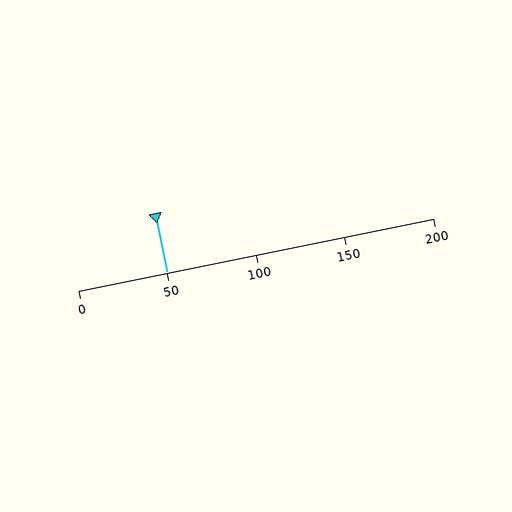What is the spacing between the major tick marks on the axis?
The major ticks are spaced 50 apart.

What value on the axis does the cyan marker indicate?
The marker indicates approximately 50.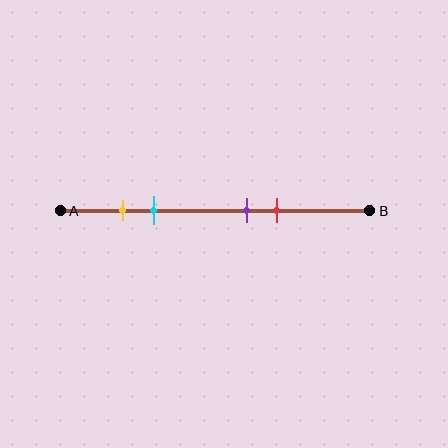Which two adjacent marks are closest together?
The yellow and cyan marks are the closest adjacent pair.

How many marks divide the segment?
There are 4 marks dividing the segment.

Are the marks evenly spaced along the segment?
No, the marks are not evenly spaced.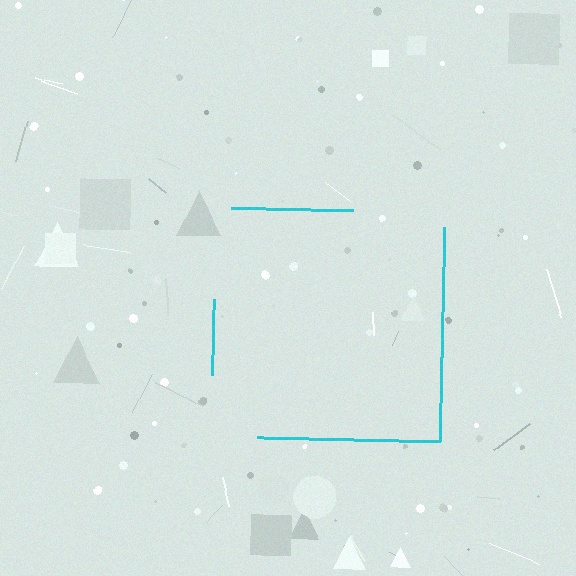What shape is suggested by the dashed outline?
The dashed outline suggests a square.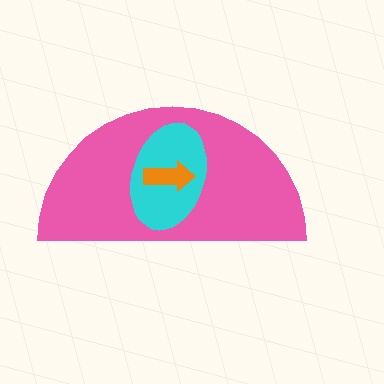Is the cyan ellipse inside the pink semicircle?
Yes.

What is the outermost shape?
The pink semicircle.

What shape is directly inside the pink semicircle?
The cyan ellipse.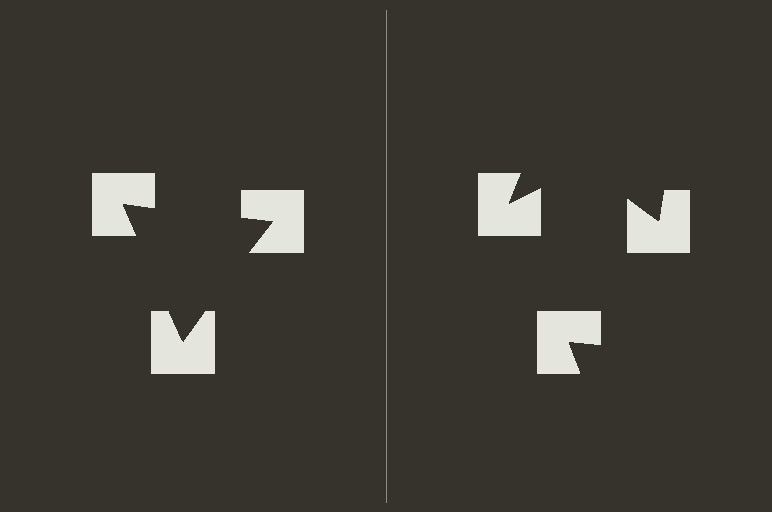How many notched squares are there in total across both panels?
6 — 3 on each side.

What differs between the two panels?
The notched squares are positioned identically on both sides; only the wedge orientations differ. On the left they align to a triangle; on the right they are misaligned.